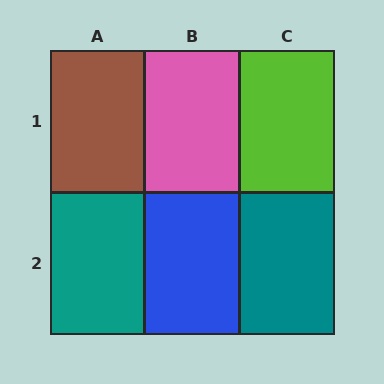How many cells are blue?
1 cell is blue.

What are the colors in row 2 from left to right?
Teal, blue, teal.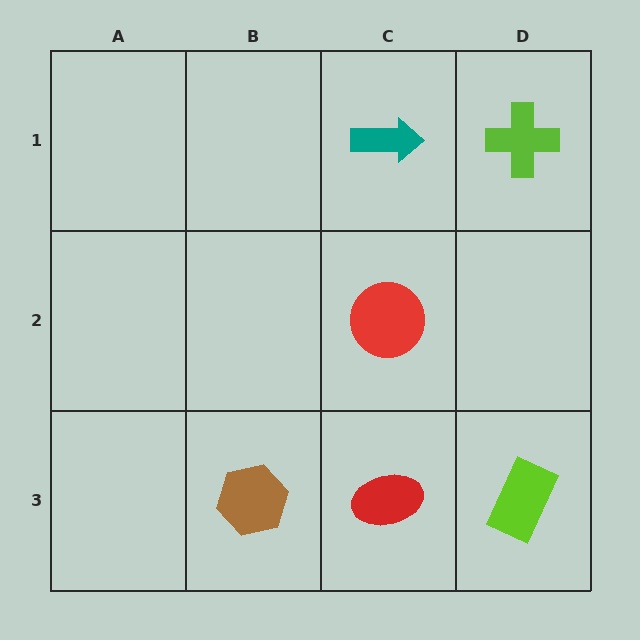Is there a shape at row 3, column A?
No, that cell is empty.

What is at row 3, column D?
A lime rectangle.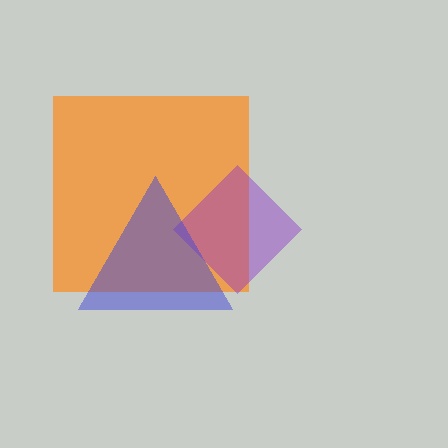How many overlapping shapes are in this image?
There are 3 overlapping shapes in the image.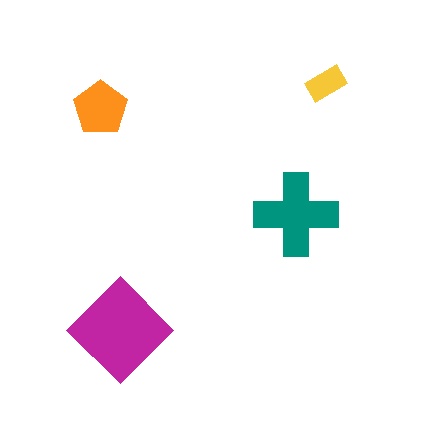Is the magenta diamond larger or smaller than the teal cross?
Larger.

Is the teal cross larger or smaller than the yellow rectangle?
Larger.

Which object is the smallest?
The yellow rectangle.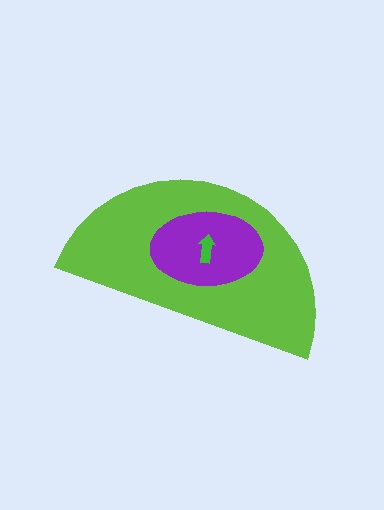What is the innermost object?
The green arrow.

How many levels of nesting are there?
3.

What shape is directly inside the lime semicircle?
The purple ellipse.